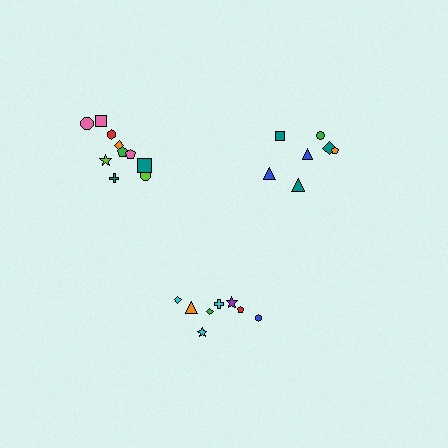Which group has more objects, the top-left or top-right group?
The top-left group.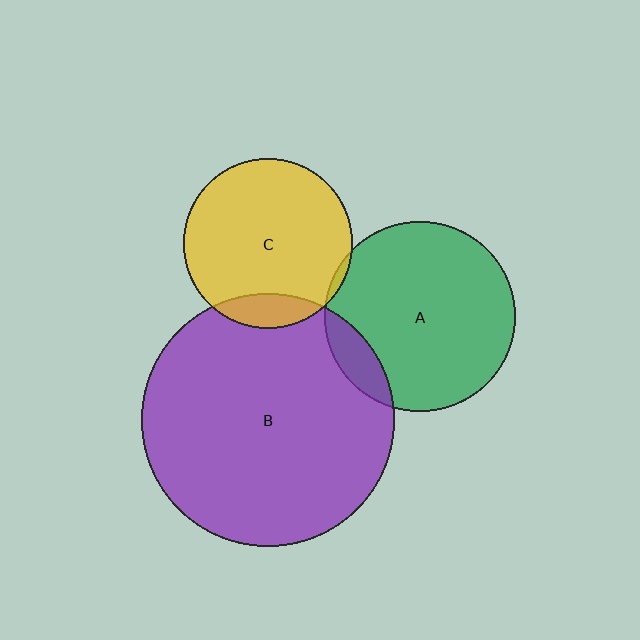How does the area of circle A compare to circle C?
Approximately 1.3 times.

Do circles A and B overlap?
Yes.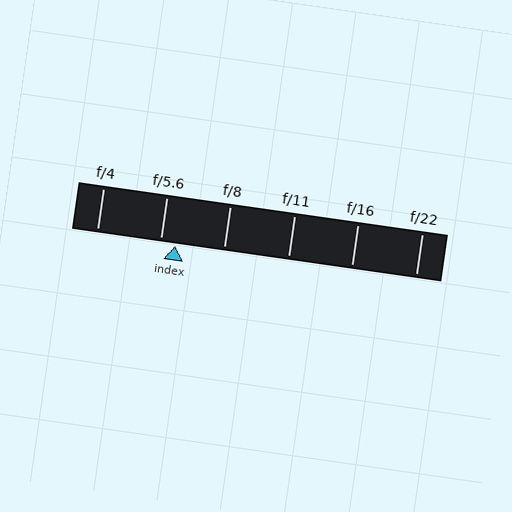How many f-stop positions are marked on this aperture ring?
There are 6 f-stop positions marked.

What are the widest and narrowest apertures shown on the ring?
The widest aperture shown is f/4 and the narrowest is f/22.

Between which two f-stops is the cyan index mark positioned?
The index mark is between f/5.6 and f/8.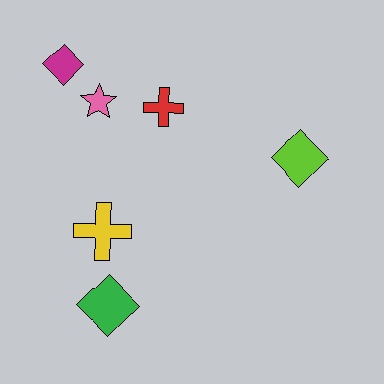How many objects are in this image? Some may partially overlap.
There are 6 objects.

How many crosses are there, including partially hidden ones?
There are 2 crosses.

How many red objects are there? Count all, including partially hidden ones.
There is 1 red object.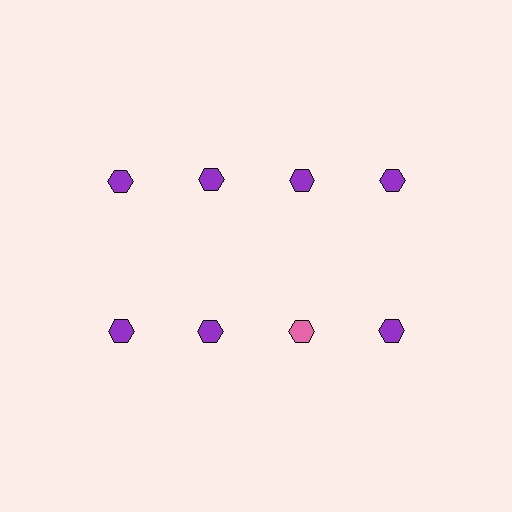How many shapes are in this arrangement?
There are 8 shapes arranged in a grid pattern.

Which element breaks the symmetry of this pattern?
The pink hexagon in the second row, center column breaks the symmetry. All other shapes are purple hexagons.